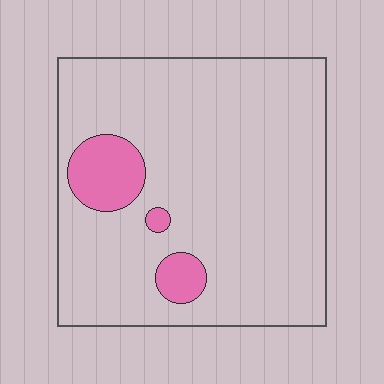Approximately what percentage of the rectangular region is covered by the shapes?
Approximately 10%.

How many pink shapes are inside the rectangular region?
3.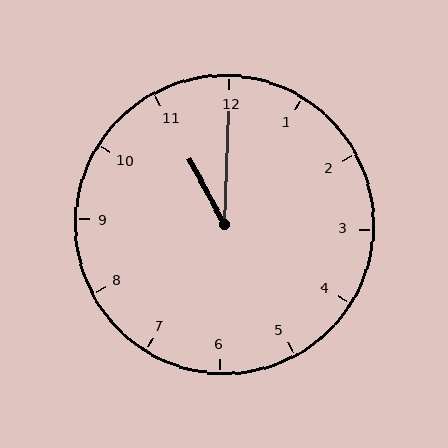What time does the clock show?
11:00.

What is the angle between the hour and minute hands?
Approximately 30 degrees.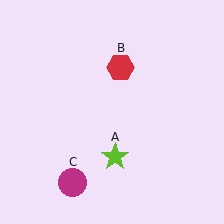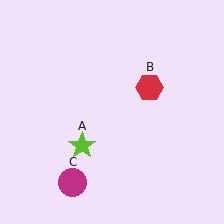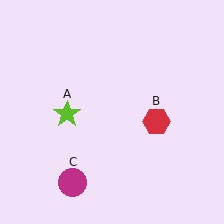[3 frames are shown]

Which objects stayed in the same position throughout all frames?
Magenta circle (object C) remained stationary.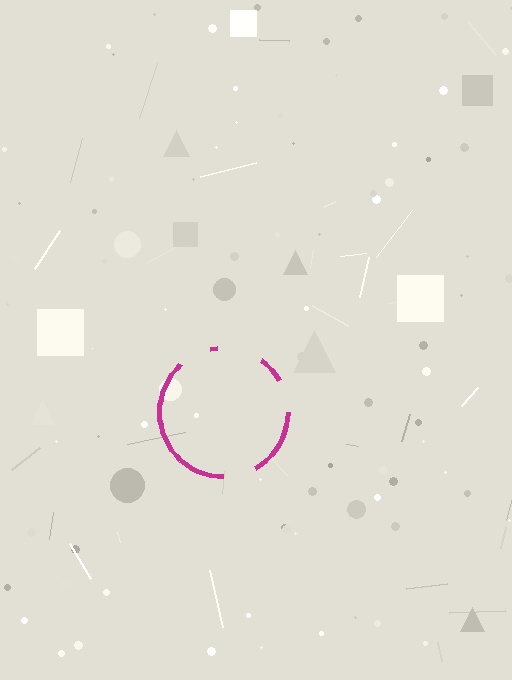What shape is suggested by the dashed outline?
The dashed outline suggests a circle.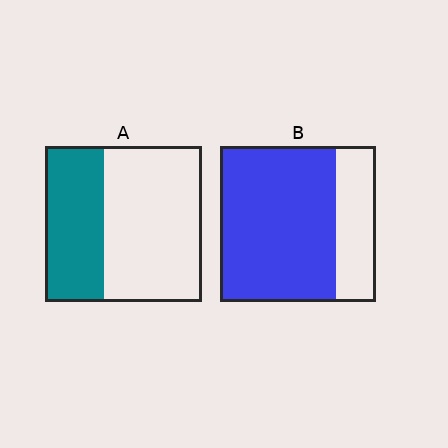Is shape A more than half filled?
No.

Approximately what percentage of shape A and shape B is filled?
A is approximately 40% and B is approximately 75%.